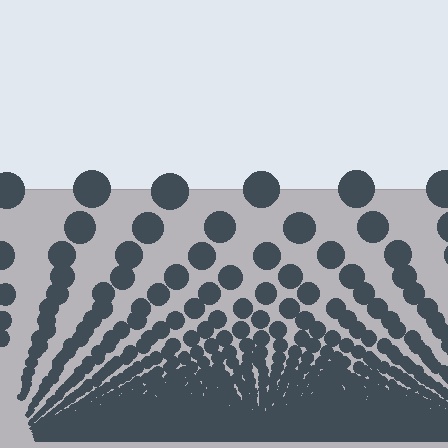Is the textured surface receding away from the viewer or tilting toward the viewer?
The surface appears to tilt toward the viewer. Texture elements get larger and sparser toward the top.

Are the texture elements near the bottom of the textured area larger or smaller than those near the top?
Smaller. The gradient is inverted — elements near the bottom are smaller and denser.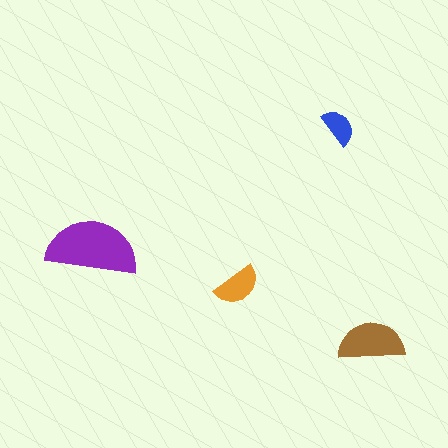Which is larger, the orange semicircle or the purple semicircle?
The purple one.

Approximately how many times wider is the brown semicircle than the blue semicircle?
About 1.5 times wider.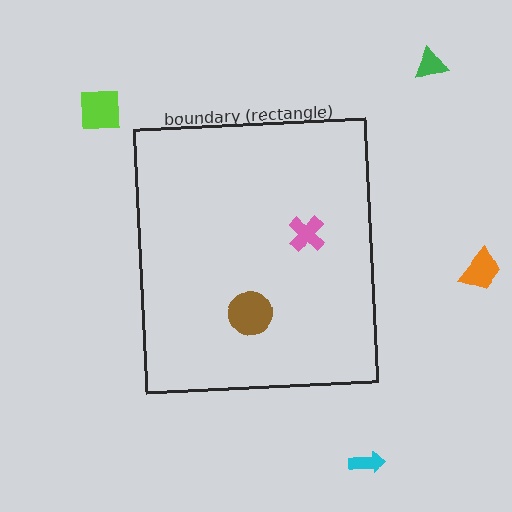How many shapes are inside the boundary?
2 inside, 4 outside.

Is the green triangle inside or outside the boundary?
Outside.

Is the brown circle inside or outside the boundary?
Inside.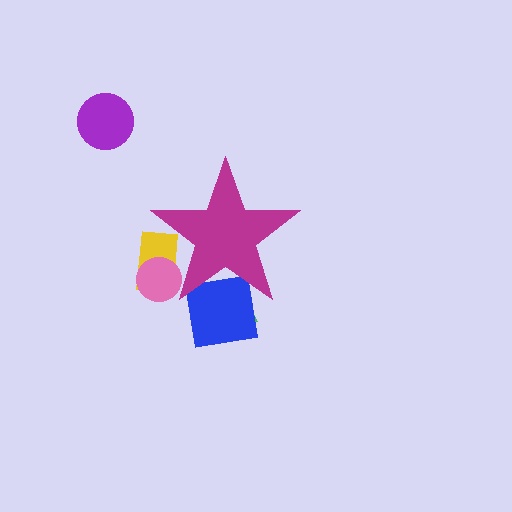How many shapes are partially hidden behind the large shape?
4 shapes are partially hidden.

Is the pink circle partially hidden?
Yes, the pink circle is partially hidden behind the magenta star.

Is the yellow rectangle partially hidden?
Yes, the yellow rectangle is partially hidden behind the magenta star.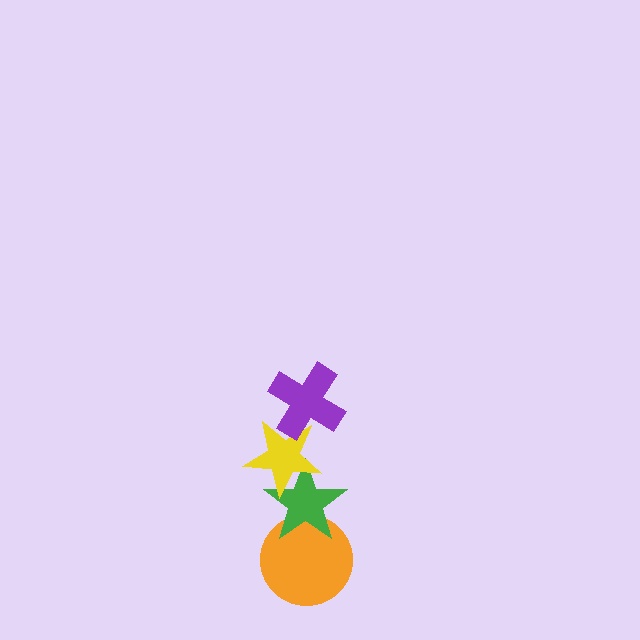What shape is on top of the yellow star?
The purple cross is on top of the yellow star.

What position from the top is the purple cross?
The purple cross is 1st from the top.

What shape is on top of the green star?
The yellow star is on top of the green star.